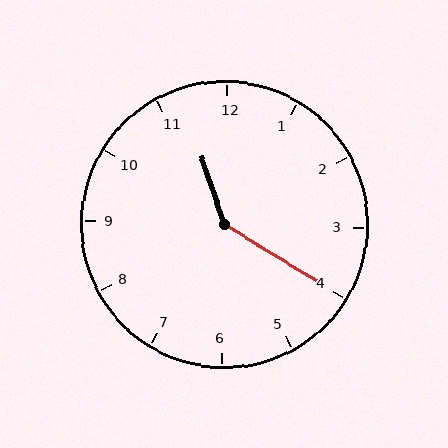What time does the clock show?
11:20.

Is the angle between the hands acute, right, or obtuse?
It is obtuse.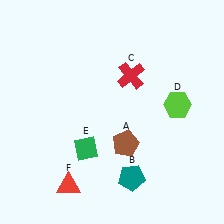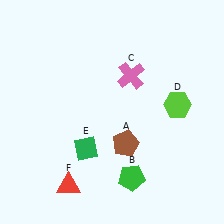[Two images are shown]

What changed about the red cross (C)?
In Image 1, C is red. In Image 2, it changed to pink.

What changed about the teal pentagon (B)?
In Image 1, B is teal. In Image 2, it changed to green.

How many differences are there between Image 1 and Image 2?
There are 2 differences between the two images.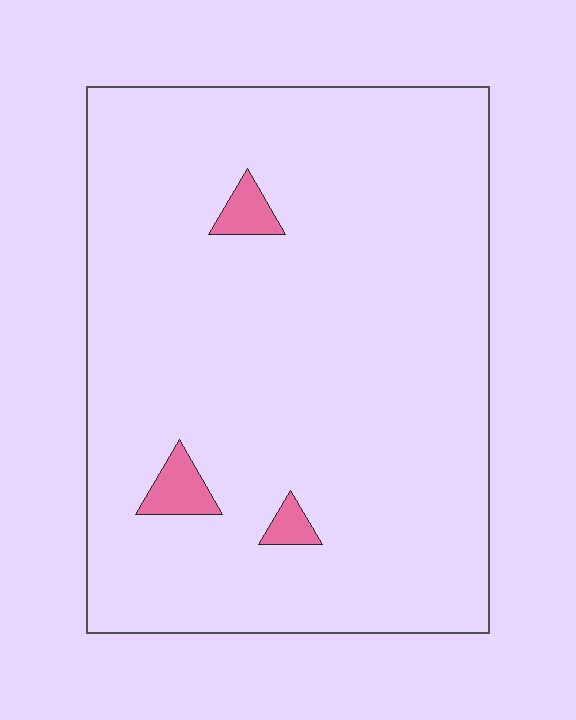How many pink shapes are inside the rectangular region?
3.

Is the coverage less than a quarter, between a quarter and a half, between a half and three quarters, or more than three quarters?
Less than a quarter.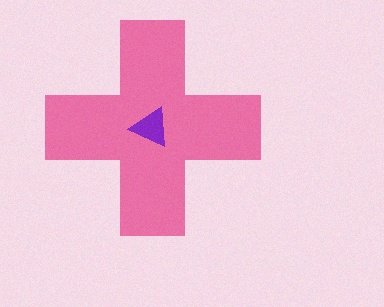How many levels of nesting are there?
2.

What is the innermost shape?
The purple triangle.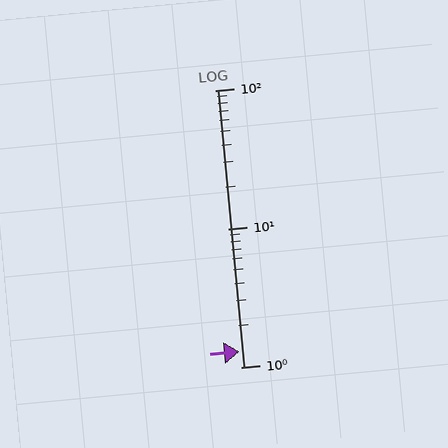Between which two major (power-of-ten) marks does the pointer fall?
The pointer is between 1 and 10.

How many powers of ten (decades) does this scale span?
The scale spans 2 decades, from 1 to 100.